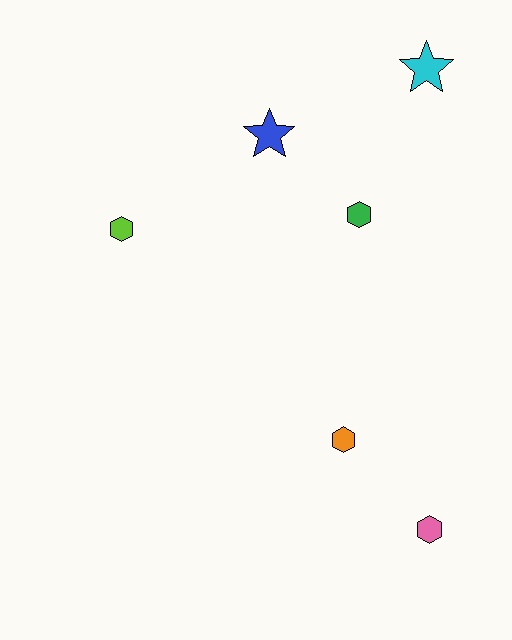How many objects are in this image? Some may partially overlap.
There are 6 objects.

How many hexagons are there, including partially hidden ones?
There are 4 hexagons.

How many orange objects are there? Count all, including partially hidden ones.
There is 1 orange object.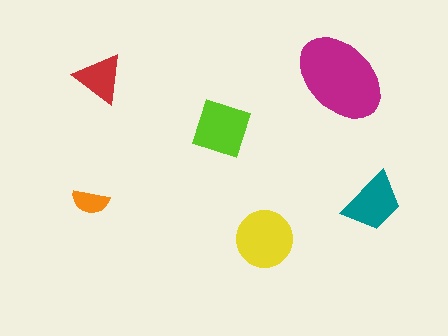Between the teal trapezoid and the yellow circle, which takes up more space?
The yellow circle.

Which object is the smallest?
The orange semicircle.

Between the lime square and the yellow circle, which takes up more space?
The yellow circle.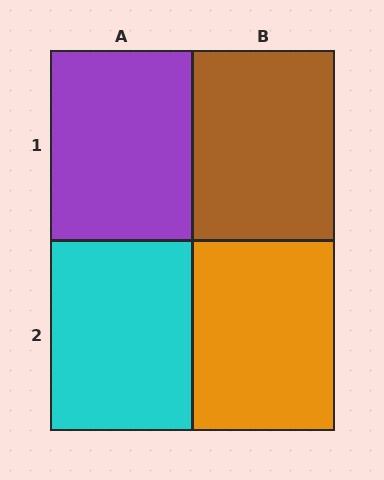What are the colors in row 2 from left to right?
Cyan, orange.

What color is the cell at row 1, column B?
Brown.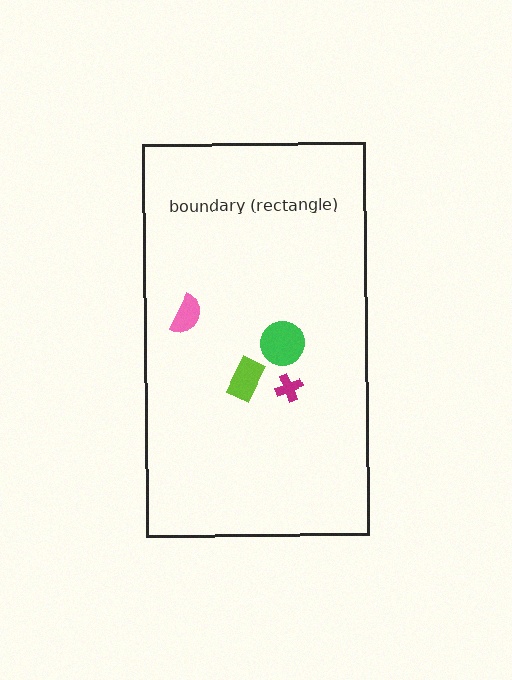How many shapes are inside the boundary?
4 inside, 0 outside.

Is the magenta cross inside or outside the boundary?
Inside.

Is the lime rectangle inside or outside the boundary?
Inside.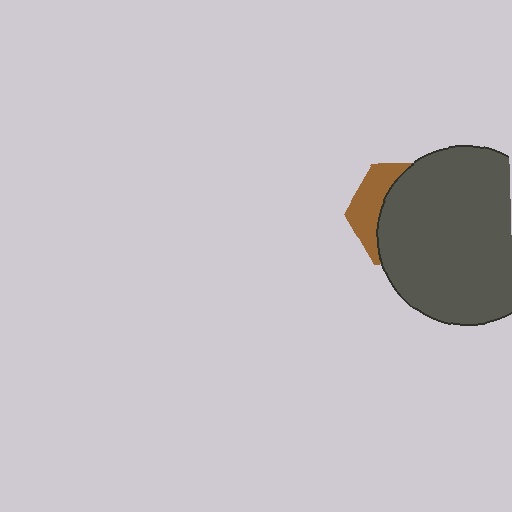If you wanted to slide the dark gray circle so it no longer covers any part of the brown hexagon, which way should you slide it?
Slide it right — that is the most direct way to separate the two shapes.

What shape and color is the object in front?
The object in front is a dark gray circle.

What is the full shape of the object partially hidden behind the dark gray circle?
The partially hidden object is a brown hexagon.